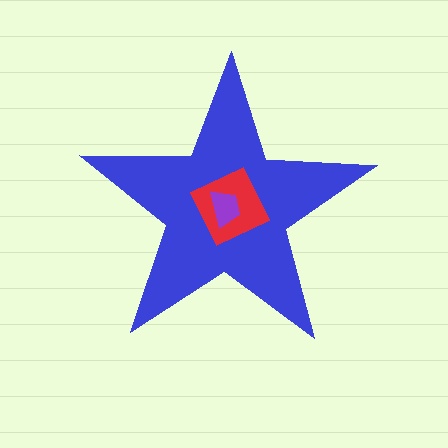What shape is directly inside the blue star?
The red diamond.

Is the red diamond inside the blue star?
Yes.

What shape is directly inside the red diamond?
The purple trapezoid.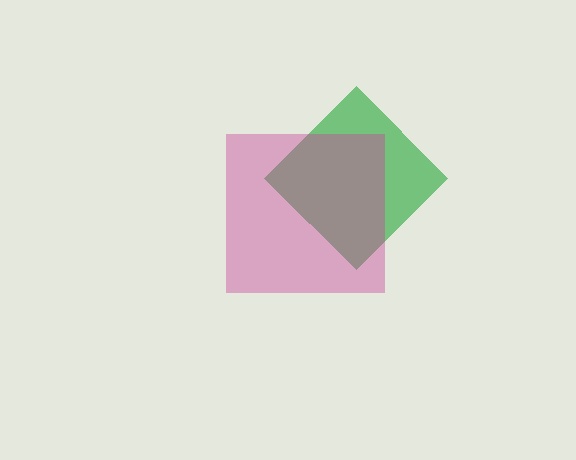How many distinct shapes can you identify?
There are 2 distinct shapes: a green diamond, a magenta square.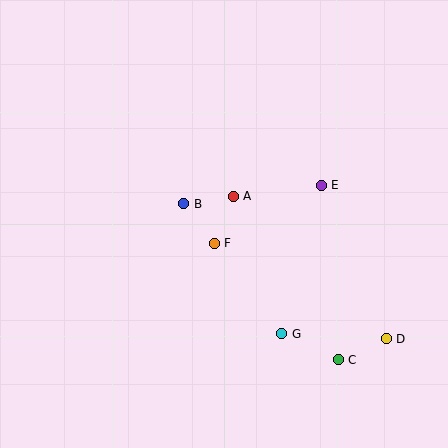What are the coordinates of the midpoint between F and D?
The midpoint between F and D is at (300, 291).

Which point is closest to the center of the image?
Point F at (214, 243) is closest to the center.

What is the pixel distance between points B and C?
The distance between B and C is 219 pixels.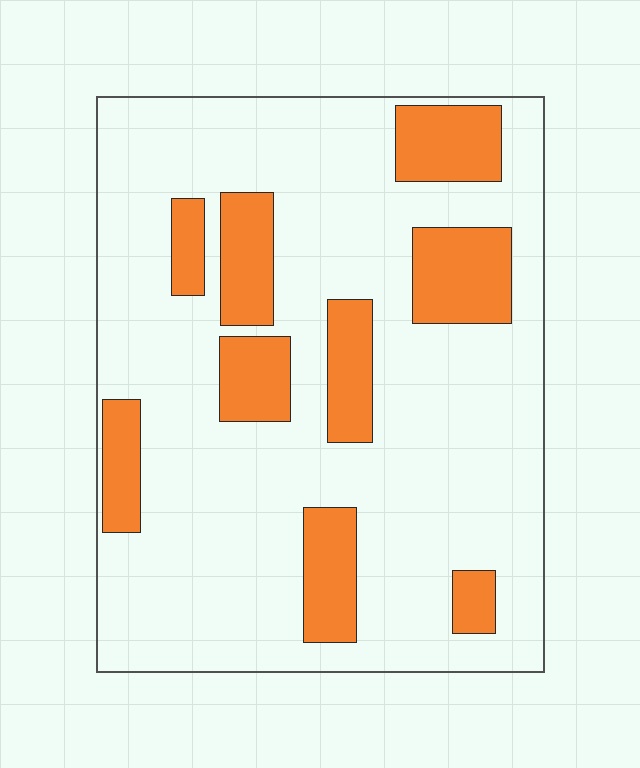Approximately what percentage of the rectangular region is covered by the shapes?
Approximately 20%.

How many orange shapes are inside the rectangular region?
9.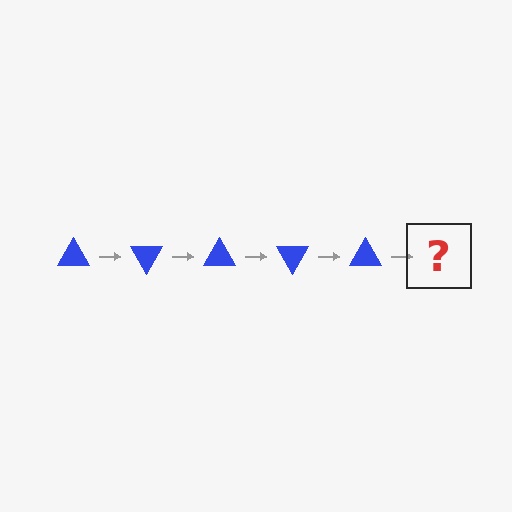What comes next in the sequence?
The next element should be a blue triangle rotated 300 degrees.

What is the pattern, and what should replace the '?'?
The pattern is that the triangle rotates 60 degrees each step. The '?' should be a blue triangle rotated 300 degrees.